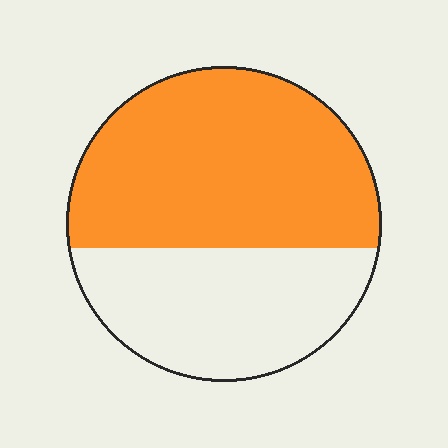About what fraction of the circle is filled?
About three fifths (3/5).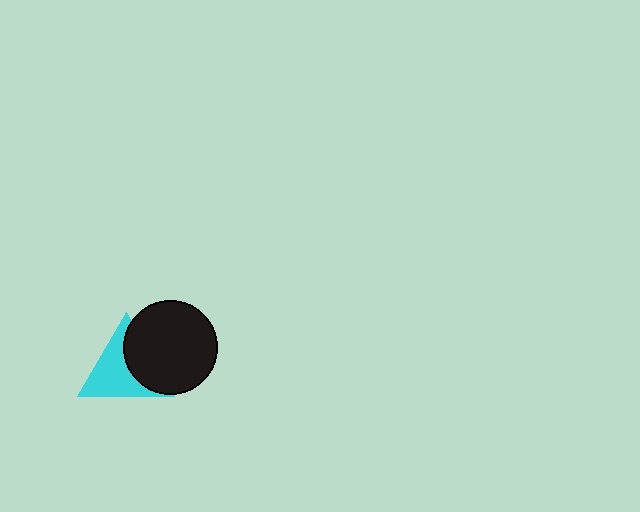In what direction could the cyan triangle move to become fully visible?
The cyan triangle could move left. That would shift it out from behind the black circle entirely.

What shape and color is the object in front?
The object in front is a black circle.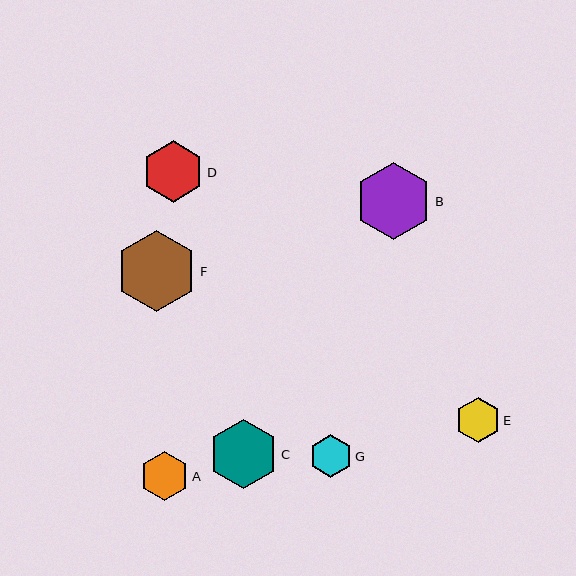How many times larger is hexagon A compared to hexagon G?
Hexagon A is approximately 1.1 times the size of hexagon G.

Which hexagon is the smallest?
Hexagon G is the smallest with a size of approximately 43 pixels.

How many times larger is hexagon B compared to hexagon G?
Hexagon B is approximately 1.8 times the size of hexagon G.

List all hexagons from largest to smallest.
From largest to smallest: F, B, C, D, A, E, G.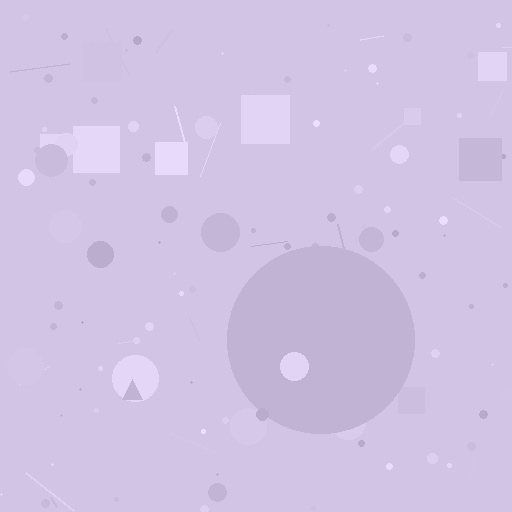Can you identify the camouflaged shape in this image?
The camouflaged shape is a circle.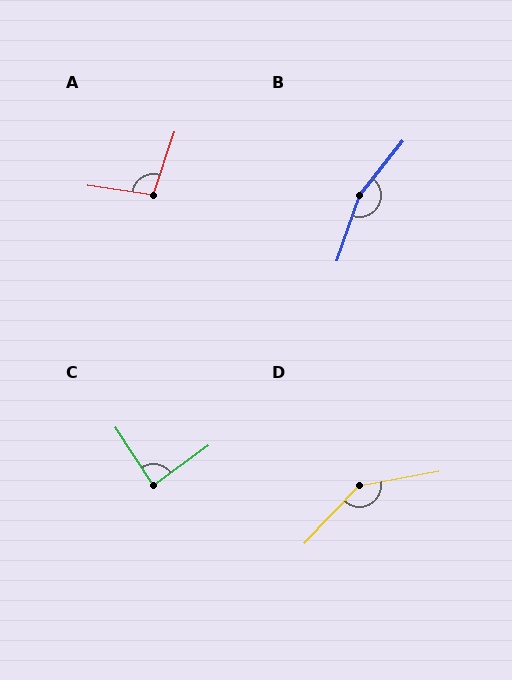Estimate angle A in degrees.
Approximately 100 degrees.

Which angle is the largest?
B, at approximately 160 degrees.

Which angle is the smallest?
C, at approximately 87 degrees.